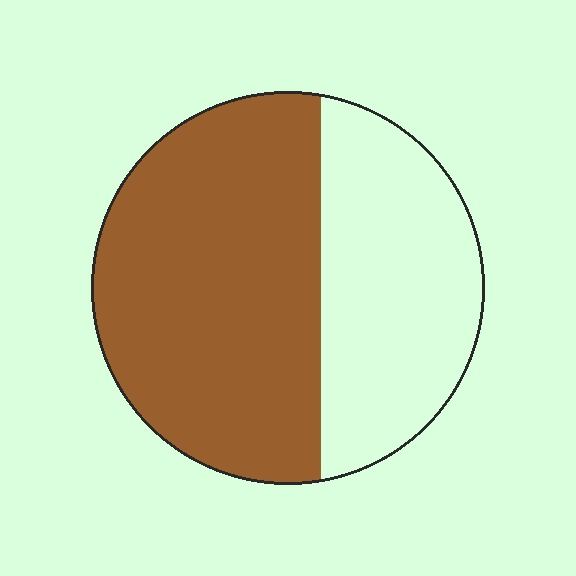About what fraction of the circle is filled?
About three fifths (3/5).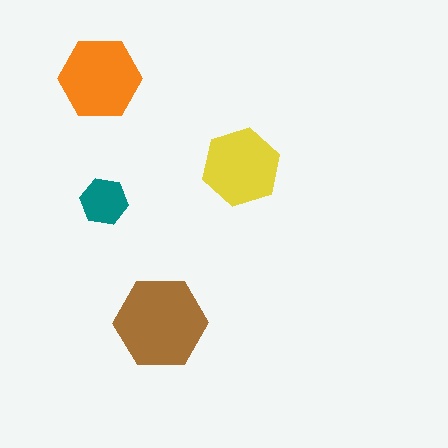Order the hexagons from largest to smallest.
the brown one, the orange one, the yellow one, the teal one.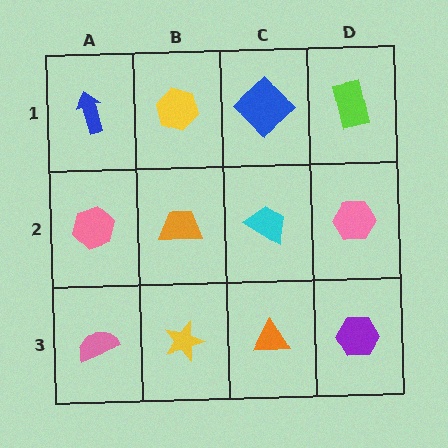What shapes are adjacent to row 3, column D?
A pink hexagon (row 2, column D), an orange triangle (row 3, column C).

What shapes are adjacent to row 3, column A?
A pink hexagon (row 2, column A), a yellow star (row 3, column B).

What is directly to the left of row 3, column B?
A pink semicircle.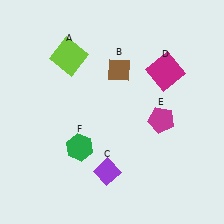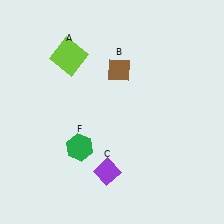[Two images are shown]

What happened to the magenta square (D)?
The magenta square (D) was removed in Image 2. It was in the top-right area of Image 1.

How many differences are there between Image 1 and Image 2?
There are 2 differences between the two images.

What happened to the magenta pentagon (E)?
The magenta pentagon (E) was removed in Image 2. It was in the bottom-right area of Image 1.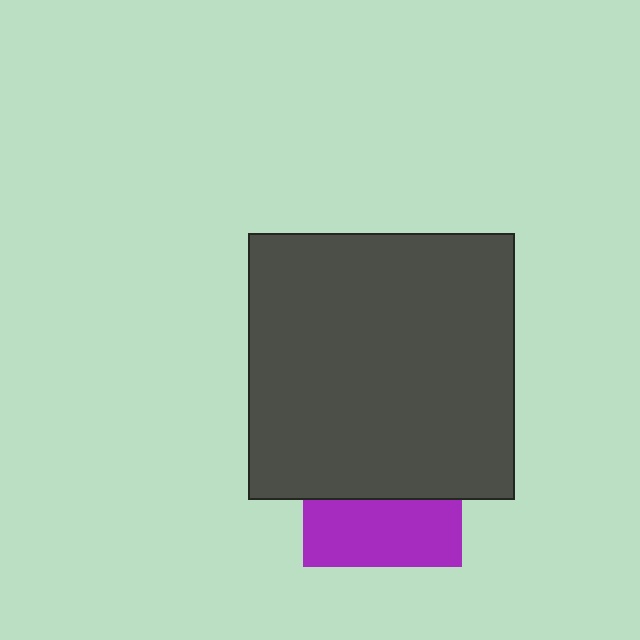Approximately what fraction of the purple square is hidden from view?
Roughly 57% of the purple square is hidden behind the dark gray square.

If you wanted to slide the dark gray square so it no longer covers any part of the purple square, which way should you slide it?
Slide it up — that is the most direct way to separate the two shapes.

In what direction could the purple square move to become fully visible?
The purple square could move down. That would shift it out from behind the dark gray square entirely.